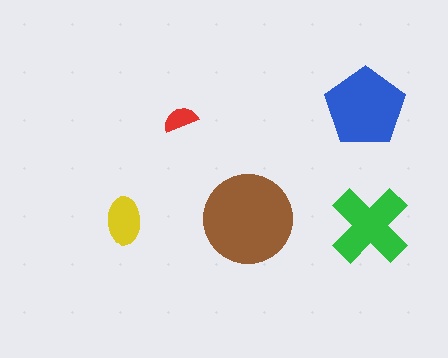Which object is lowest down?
The green cross is bottommost.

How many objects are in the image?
There are 5 objects in the image.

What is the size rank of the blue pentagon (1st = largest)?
2nd.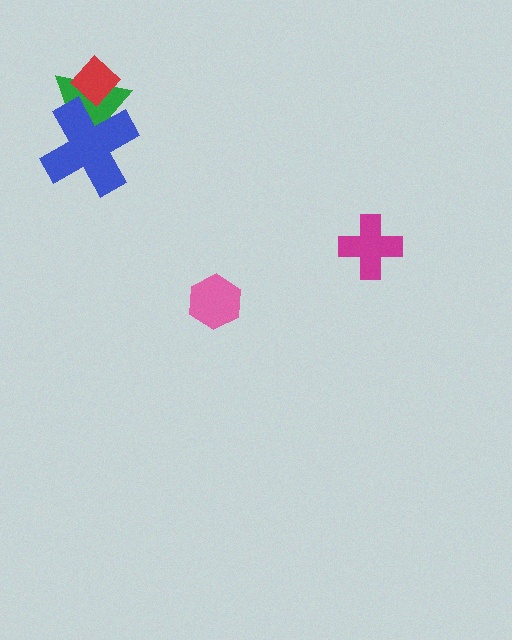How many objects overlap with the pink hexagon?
0 objects overlap with the pink hexagon.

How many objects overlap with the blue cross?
2 objects overlap with the blue cross.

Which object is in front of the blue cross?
The red diamond is in front of the blue cross.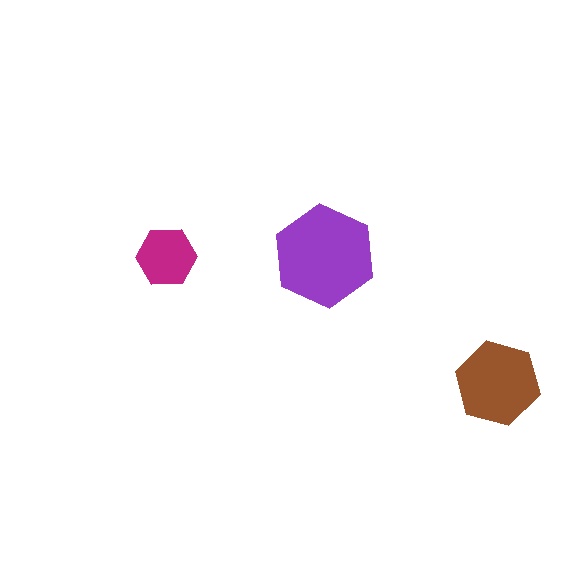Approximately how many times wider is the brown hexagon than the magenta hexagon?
About 1.5 times wider.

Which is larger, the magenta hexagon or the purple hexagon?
The purple one.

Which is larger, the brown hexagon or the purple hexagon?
The purple one.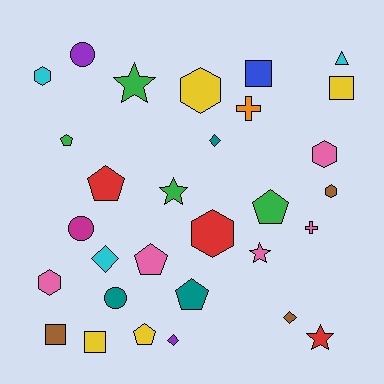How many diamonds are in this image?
There are 4 diamonds.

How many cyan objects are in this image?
There are 3 cyan objects.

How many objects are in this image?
There are 30 objects.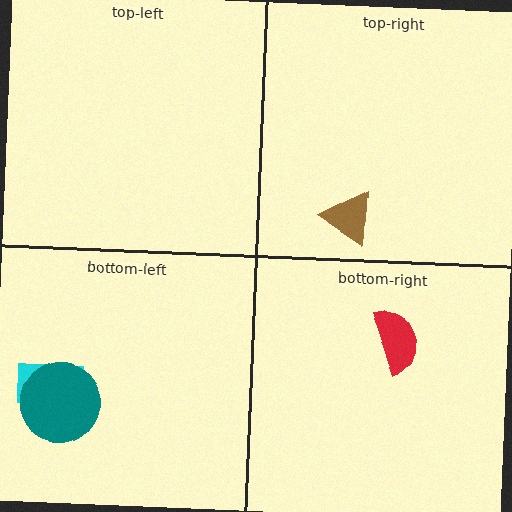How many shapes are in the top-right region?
1.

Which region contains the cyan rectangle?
The bottom-left region.